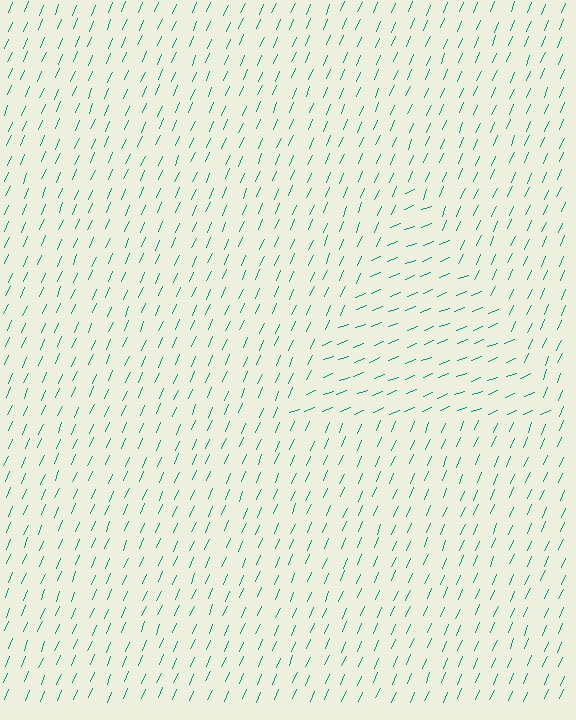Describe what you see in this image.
The image is filled with small teal line segments. A triangle region in the image has lines oriented differently from the surrounding lines, creating a visible texture boundary.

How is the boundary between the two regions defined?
The boundary is defined purely by a change in line orientation (approximately 45 degrees difference). All lines are the same color and thickness.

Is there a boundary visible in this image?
Yes, there is a texture boundary formed by a change in line orientation.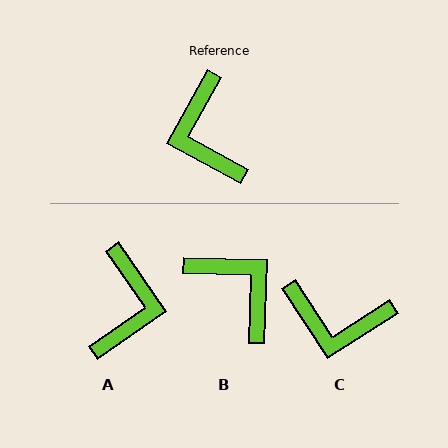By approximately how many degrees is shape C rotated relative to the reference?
Approximately 62 degrees counter-clockwise.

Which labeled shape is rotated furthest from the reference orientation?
A, about 154 degrees away.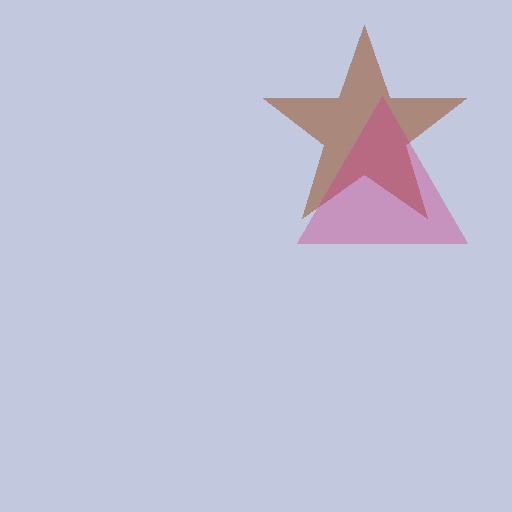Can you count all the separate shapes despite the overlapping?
Yes, there are 2 separate shapes.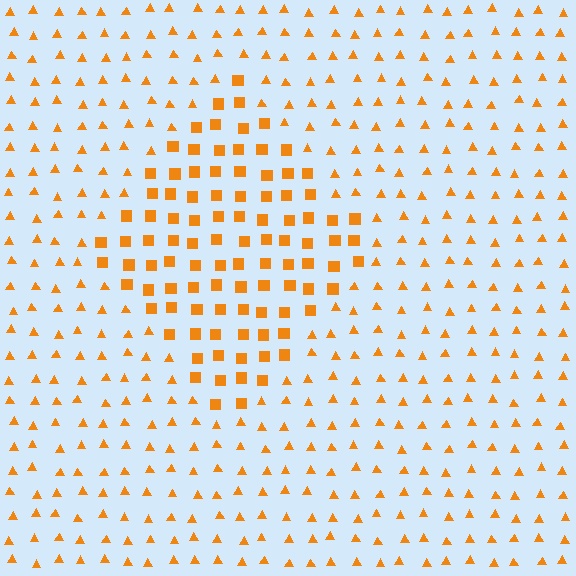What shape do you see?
I see a diamond.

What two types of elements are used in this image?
The image uses squares inside the diamond region and triangles outside it.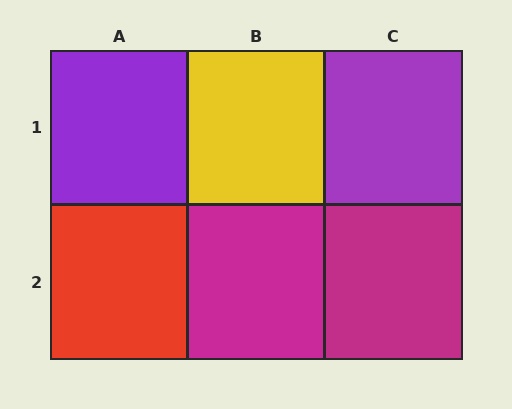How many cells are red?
1 cell is red.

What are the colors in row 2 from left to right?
Red, magenta, magenta.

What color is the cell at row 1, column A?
Purple.